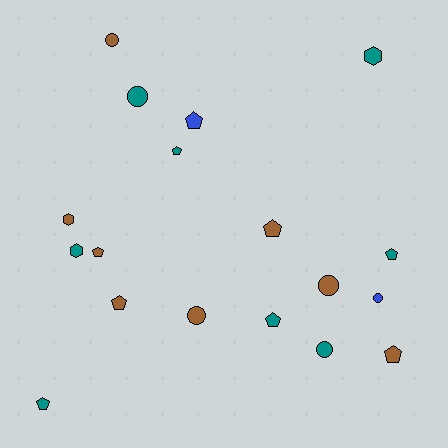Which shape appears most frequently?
Pentagon, with 9 objects.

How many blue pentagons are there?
There is 1 blue pentagon.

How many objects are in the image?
There are 18 objects.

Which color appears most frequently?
Brown, with 8 objects.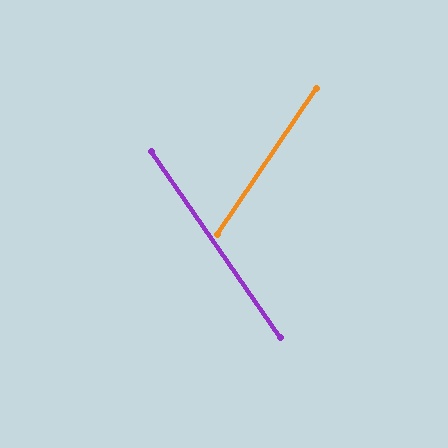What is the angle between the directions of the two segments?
Approximately 69 degrees.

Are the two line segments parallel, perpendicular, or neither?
Neither parallel nor perpendicular — they differ by about 69°.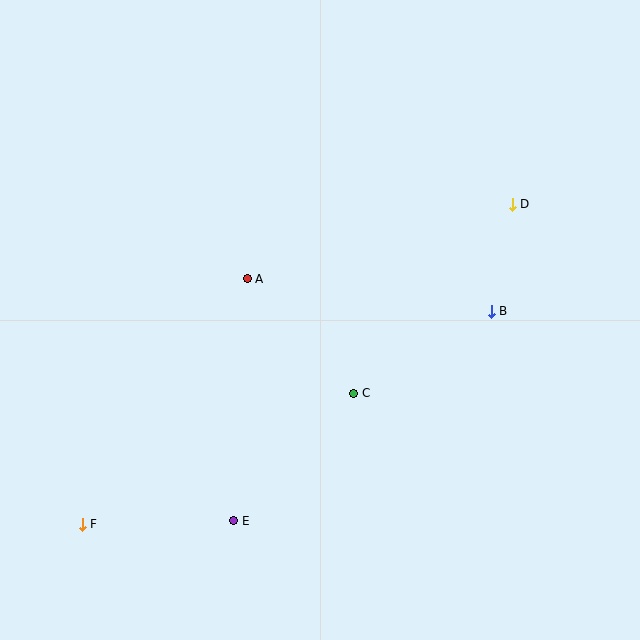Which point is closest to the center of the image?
Point C at (354, 393) is closest to the center.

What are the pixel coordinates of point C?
Point C is at (354, 393).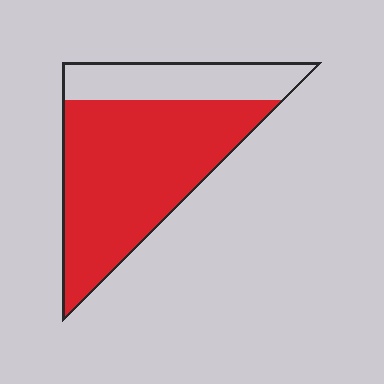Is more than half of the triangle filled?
Yes.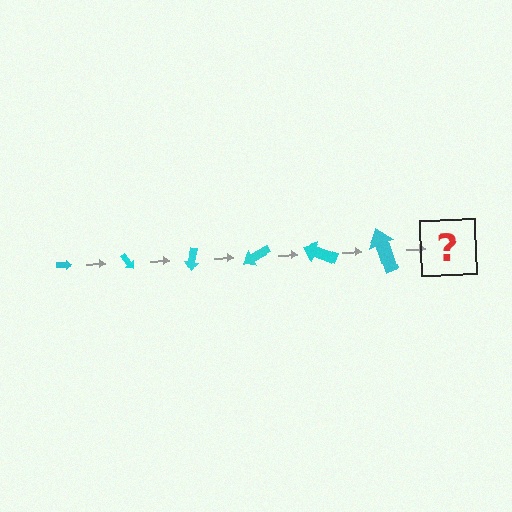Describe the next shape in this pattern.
It should be an arrow, larger than the previous one and rotated 300 degrees from the start.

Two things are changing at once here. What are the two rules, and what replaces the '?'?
The two rules are that the arrow grows larger each step and it rotates 50 degrees each step. The '?' should be an arrow, larger than the previous one and rotated 300 degrees from the start.